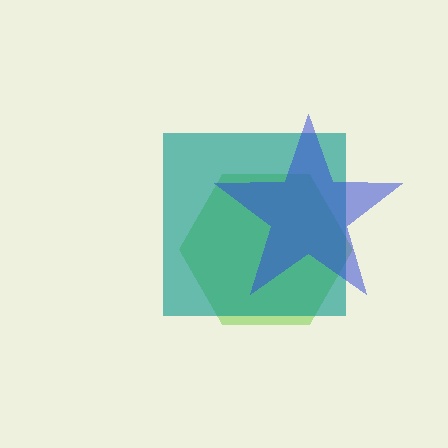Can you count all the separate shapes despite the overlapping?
Yes, there are 3 separate shapes.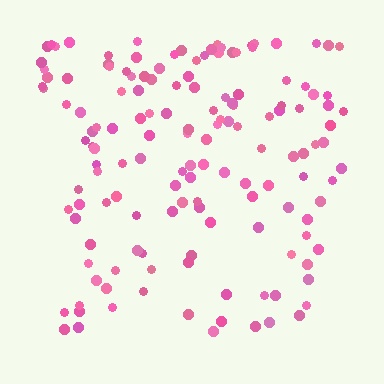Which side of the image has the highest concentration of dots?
The top.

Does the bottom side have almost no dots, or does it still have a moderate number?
Still a moderate number, just noticeably fewer than the top.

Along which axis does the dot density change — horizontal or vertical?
Vertical.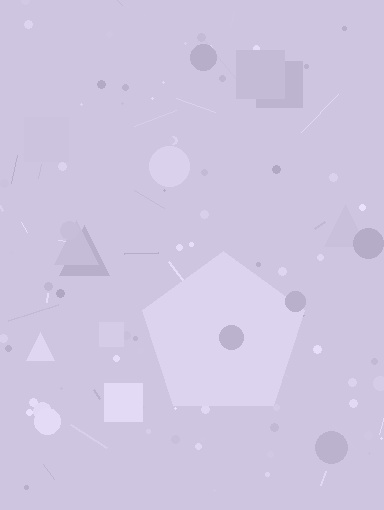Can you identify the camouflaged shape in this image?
The camouflaged shape is a pentagon.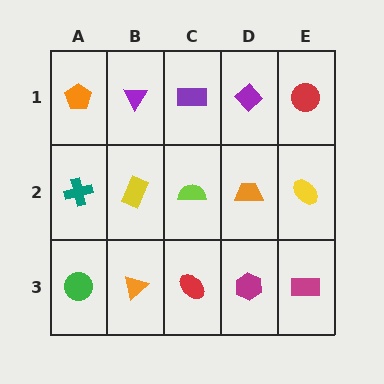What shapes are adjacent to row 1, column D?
An orange trapezoid (row 2, column D), a purple rectangle (row 1, column C), a red circle (row 1, column E).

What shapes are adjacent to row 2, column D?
A purple diamond (row 1, column D), a magenta hexagon (row 3, column D), a lime semicircle (row 2, column C), a yellow ellipse (row 2, column E).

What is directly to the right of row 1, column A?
A purple triangle.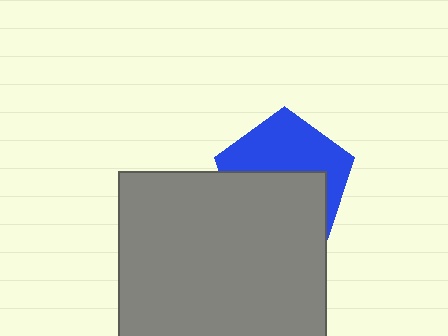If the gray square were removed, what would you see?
You would see the complete blue pentagon.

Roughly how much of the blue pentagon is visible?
About half of it is visible (roughly 49%).